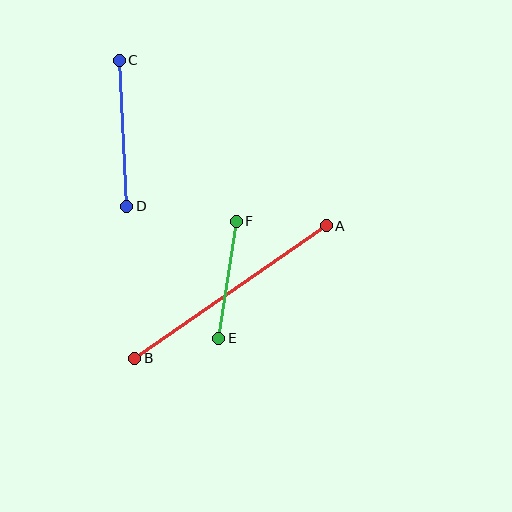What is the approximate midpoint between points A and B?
The midpoint is at approximately (230, 292) pixels.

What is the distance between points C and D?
The distance is approximately 146 pixels.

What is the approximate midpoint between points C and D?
The midpoint is at approximately (123, 133) pixels.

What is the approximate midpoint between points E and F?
The midpoint is at approximately (227, 280) pixels.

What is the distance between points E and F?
The distance is approximately 118 pixels.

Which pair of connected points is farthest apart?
Points A and B are farthest apart.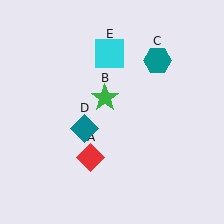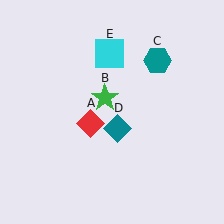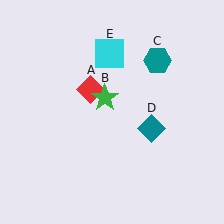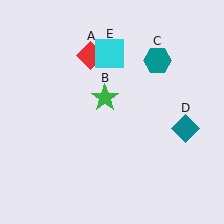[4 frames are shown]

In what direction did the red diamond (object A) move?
The red diamond (object A) moved up.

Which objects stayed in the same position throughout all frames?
Green star (object B) and teal hexagon (object C) and cyan square (object E) remained stationary.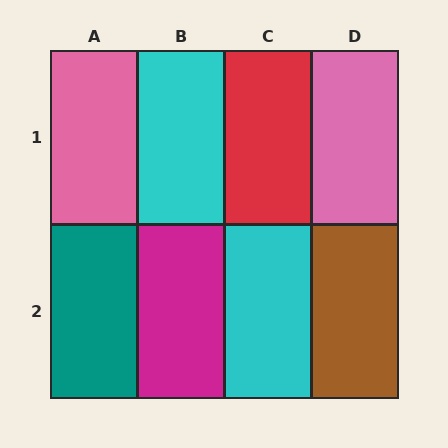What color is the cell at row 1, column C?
Red.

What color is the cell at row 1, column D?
Pink.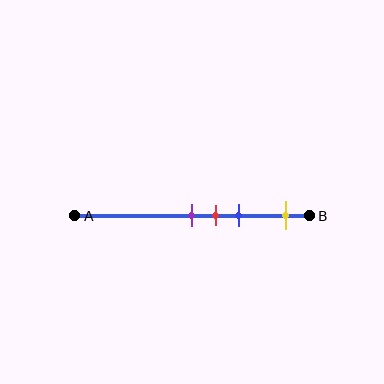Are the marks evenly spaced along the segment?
No, the marks are not evenly spaced.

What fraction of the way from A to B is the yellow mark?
The yellow mark is approximately 90% (0.9) of the way from A to B.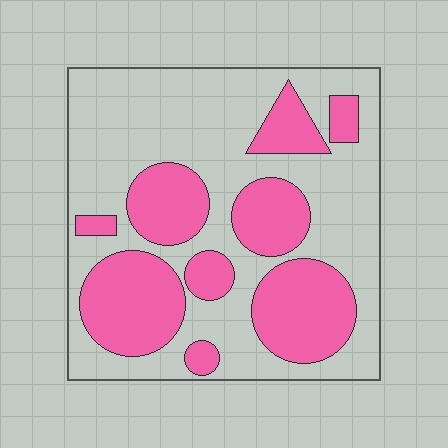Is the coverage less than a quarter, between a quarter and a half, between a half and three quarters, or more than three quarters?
Between a quarter and a half.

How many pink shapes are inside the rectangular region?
9.